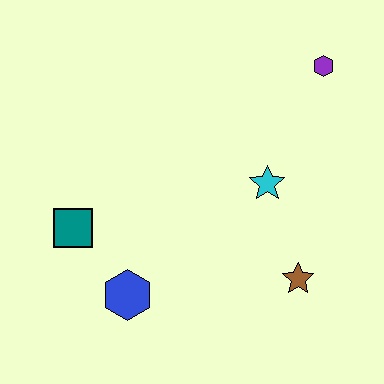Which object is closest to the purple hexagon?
The cyan star is closest to the purple hexagon.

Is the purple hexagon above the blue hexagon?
Yes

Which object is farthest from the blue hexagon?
The purple hexagon is farthest from the blue hexagon.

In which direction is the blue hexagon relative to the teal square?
The blue hexagon is below the teal square.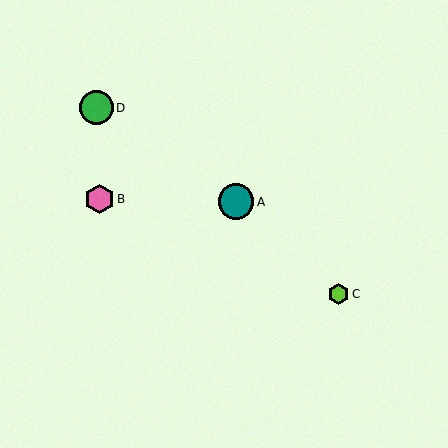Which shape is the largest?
The teal circle (labeled A) is the largest.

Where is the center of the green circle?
The center of the green circle is at (96, 108).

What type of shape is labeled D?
Shape D is a green circle.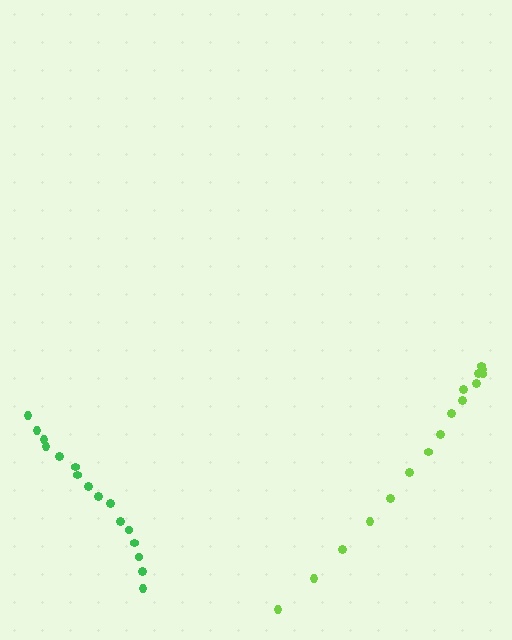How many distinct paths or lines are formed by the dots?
There are 2 distinct paths.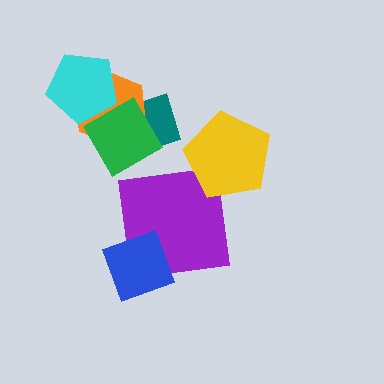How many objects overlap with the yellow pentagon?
0 objects overlap with the yellow pentagon.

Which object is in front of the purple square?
The blue diamond is in front of the purple square.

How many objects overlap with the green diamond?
2 objects overlap with the green diamond.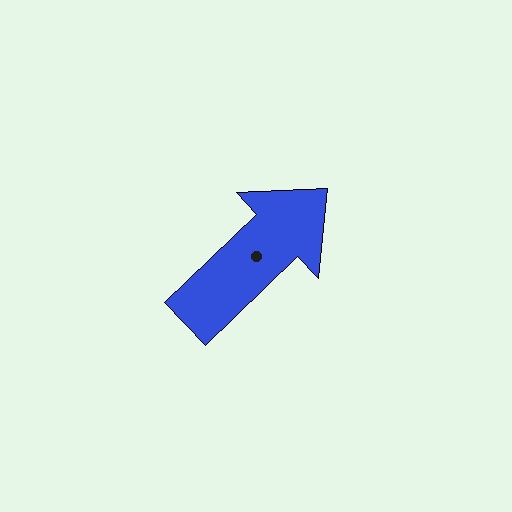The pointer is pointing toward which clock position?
Roughly 2 o'clock.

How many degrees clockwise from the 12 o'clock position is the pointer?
Approximately 46 degrees.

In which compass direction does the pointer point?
Northeast.